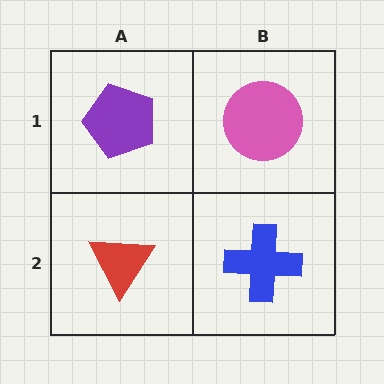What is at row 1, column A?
A purple pentagon.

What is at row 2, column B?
A blue cross.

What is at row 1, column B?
A pink circle.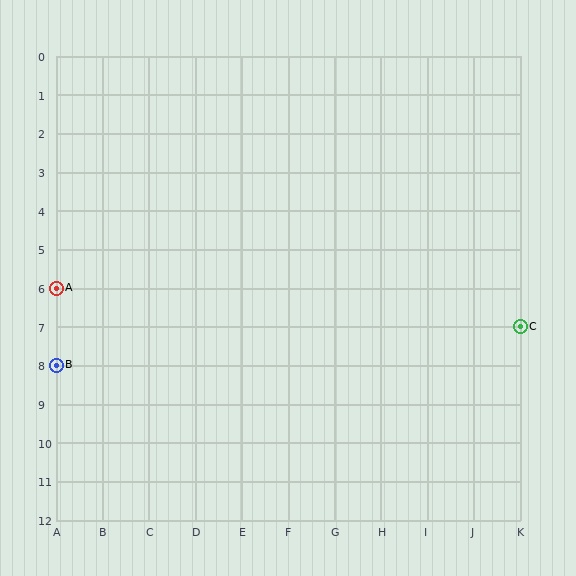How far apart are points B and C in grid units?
Points B and C are 10 columns and 1 row apart (about 10.0 grid units diagonally).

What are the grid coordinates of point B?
Point B is at grid coordinates (A, 8).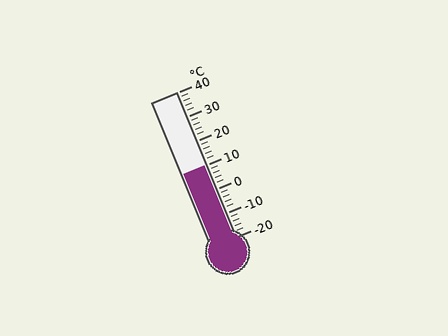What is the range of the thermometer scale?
The thermometer scale ranges from -20°C to 40°C.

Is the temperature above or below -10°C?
The temperature is above -10°C.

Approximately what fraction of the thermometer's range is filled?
The thermometer is filled to approximately 50% of its range.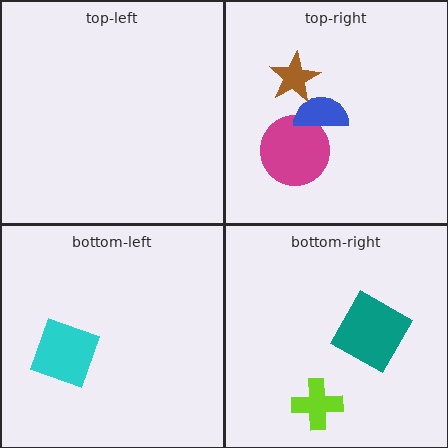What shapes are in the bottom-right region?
The lime cross, the teal square.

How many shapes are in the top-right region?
3.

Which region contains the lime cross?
The bottom-right region.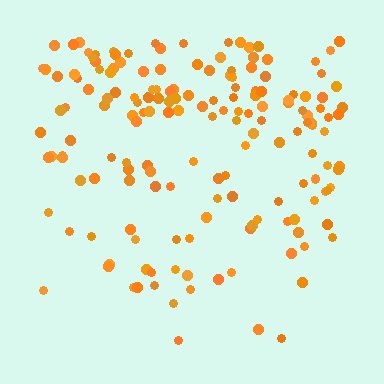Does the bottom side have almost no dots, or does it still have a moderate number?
Still a moderate number, just noticeably fewer than the top.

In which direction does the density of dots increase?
From bottom to top, with the top side densest.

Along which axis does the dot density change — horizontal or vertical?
Vertical.